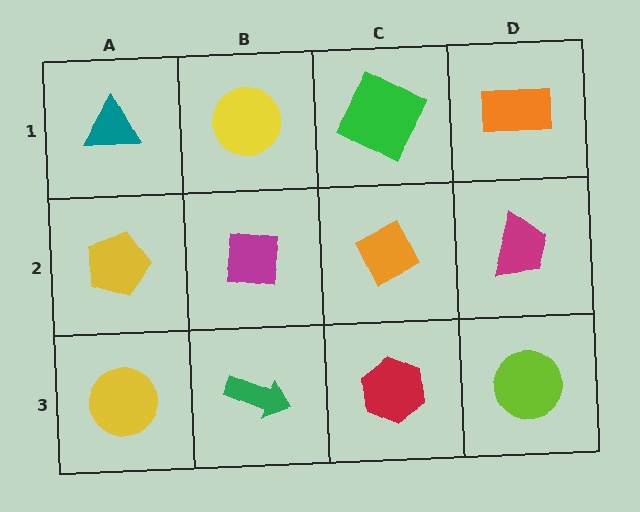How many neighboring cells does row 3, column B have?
3.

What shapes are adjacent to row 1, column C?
An orange diamond (row 2, column C), a yellow circle (row 1, column B), an orange rectangle (row 1, column D).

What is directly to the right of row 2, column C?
A magenta trapezoid.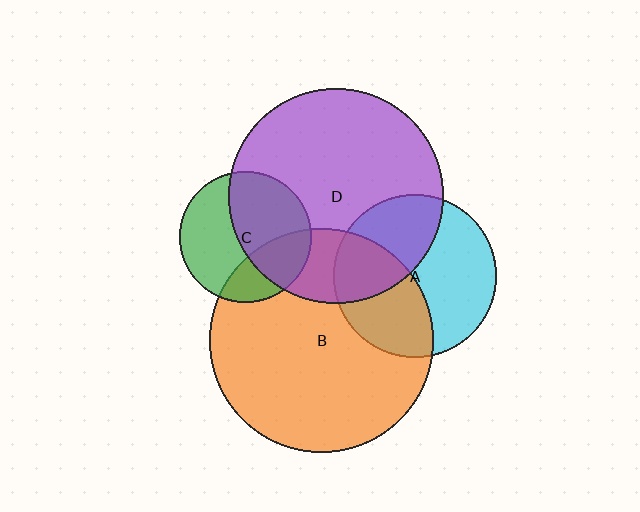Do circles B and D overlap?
Yes.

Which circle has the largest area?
Circle B (orange).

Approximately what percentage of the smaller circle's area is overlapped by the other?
Approximately 25%.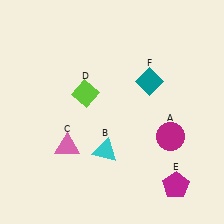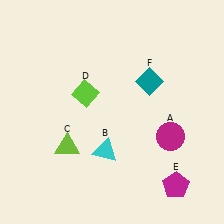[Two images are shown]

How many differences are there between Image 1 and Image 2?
There is 1 difference between the two images.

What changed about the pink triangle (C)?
In Image 1, C is pink. In Image 2, it changed to lime.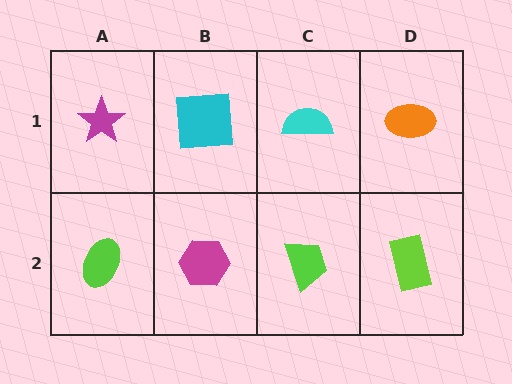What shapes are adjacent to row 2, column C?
A cyan semicircle (row 1, column C), a magenta hexagon (row 2, column B), a lime rectangle (row 2, column D).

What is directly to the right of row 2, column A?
A magenta hexagon.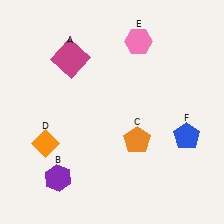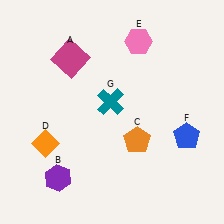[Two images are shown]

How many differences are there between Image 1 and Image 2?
There is 1 difference between the two images.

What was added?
A teal cross (G) was added in Image 2.